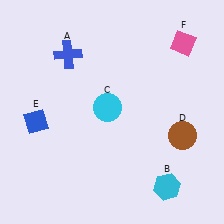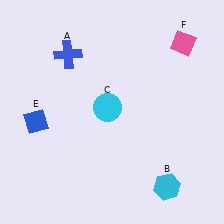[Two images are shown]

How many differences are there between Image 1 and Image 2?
There is 1 difference between the two images.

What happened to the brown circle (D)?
The brown circle (D) was removed in Image 2. It was in the bottom-right area of Image 1.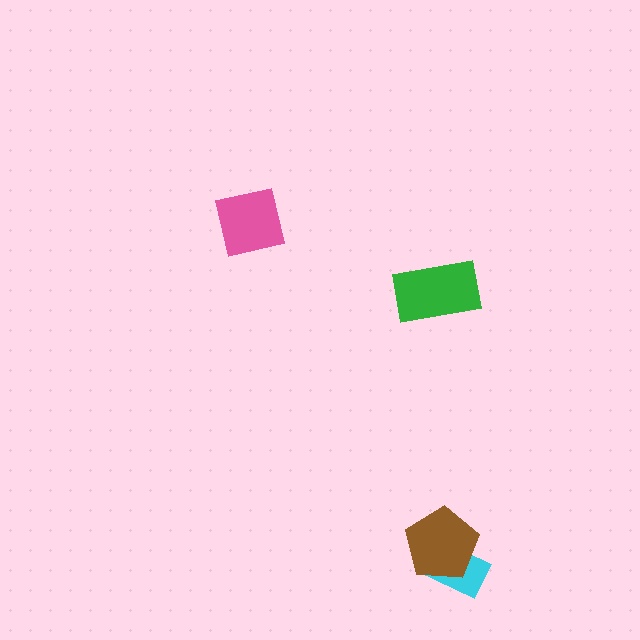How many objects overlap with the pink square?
0 objects overlap with the pink square.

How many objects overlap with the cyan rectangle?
1 object overlaps with the cyan rectangle.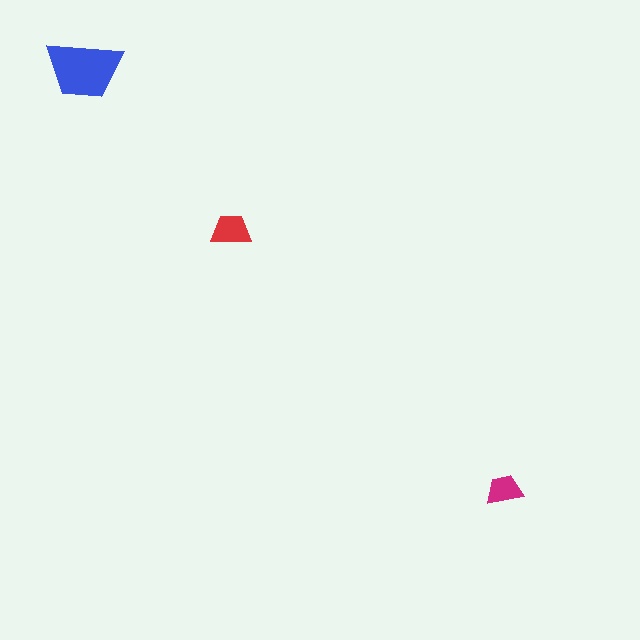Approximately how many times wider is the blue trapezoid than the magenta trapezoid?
About 2 times wider.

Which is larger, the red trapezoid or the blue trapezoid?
The blue one.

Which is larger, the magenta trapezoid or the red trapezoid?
The red one.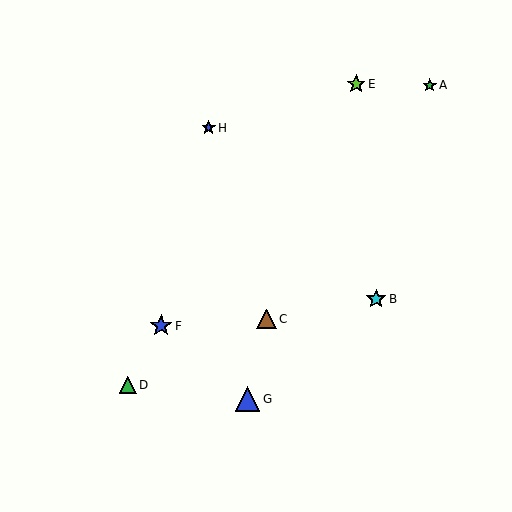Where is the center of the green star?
The center of the green star is at (430, 85).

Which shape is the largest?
The blue triangle (labeled G) is the largest.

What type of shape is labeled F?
Shape F is a blue star.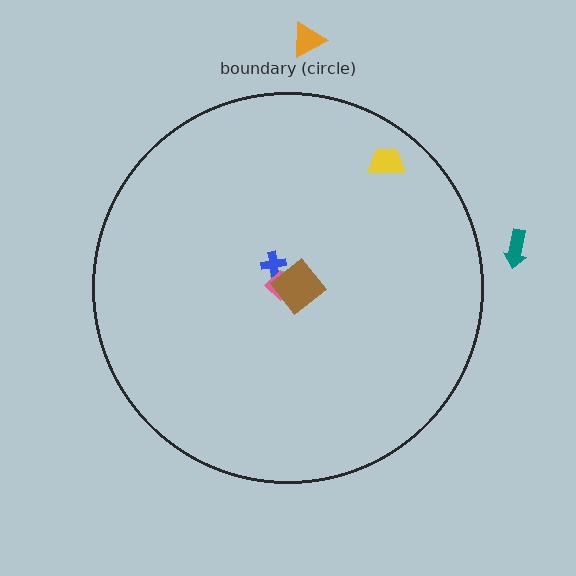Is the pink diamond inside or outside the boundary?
Inside.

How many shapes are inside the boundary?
5 inside, 2 outside.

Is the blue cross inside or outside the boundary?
Inside.